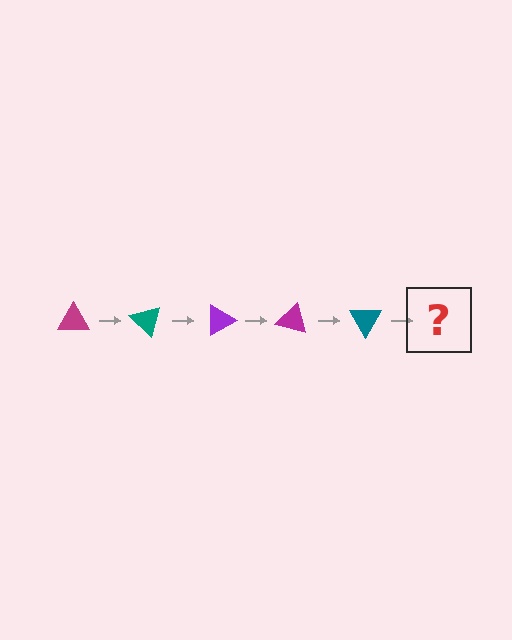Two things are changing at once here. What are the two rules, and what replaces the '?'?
The two rules are that it rotates 45 degrees each step and the color cycles through magenta, teal, and purple. The '?' should be a purple triangle, rotated 225 degrees from the start.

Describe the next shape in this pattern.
It should be a purple triangle, rotated 225 degrees from the start.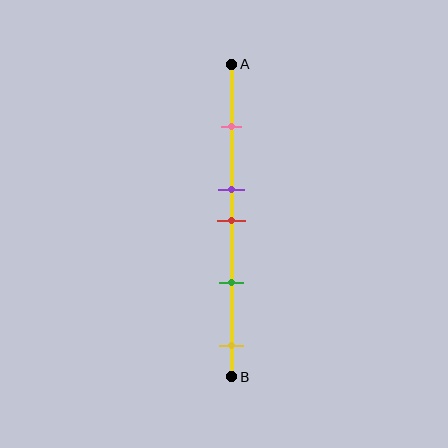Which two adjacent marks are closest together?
The purple and red marks are the closest adjacent pair.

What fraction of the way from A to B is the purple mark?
The purple mark is approximately 40% (0.4) of the way from A to B.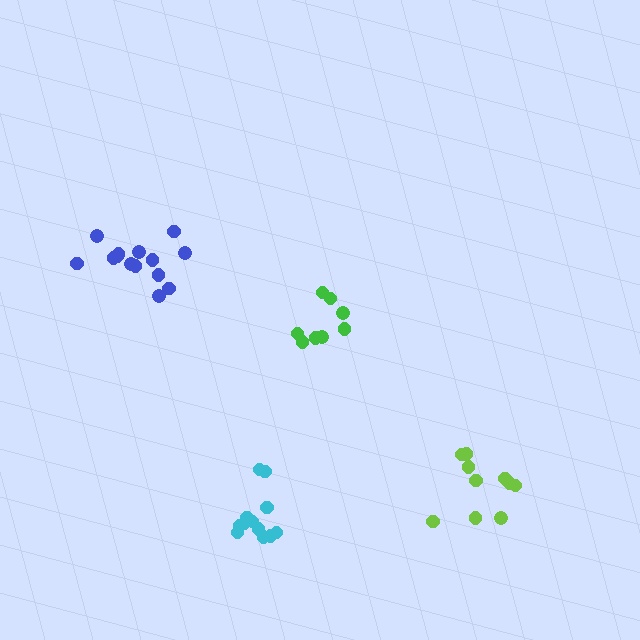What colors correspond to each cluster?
The clusters are colored: green, lime, cyan, blue.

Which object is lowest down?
The cyan cluster is bottommost.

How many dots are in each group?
Group 1: 8 dots, Group 2: 10 dots, Group 3: 12 dots, Group 4: 14 dots (44 total).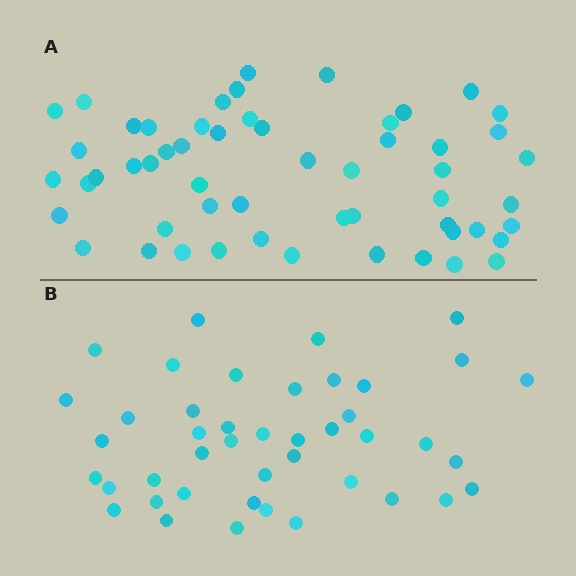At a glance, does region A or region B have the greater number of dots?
Region A (the top region) has more dots.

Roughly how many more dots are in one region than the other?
Region A has roughly 12 or so more dots than region B.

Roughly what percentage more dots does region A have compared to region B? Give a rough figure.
About 30% more.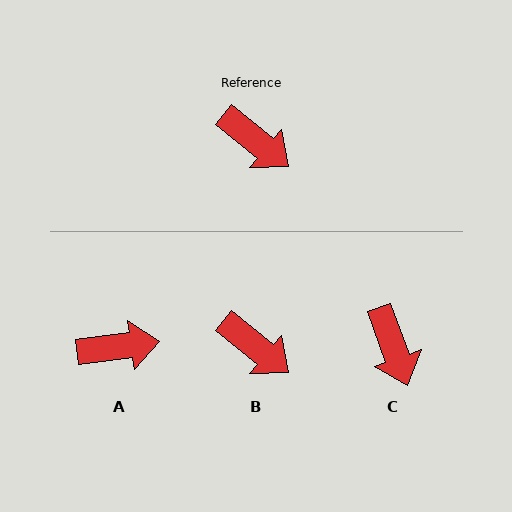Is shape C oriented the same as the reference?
No, it is off by about 31 degrees.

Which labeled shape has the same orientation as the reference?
B.